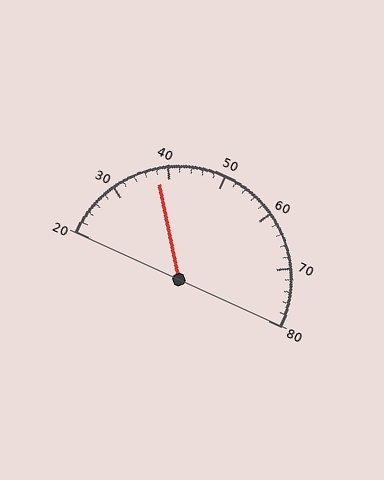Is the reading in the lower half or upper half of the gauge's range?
The reading is in the lower half of the range (20 to 80).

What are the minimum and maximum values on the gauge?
The gauge ranges from 20 to 80.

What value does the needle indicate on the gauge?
The needle indicates approximately 38.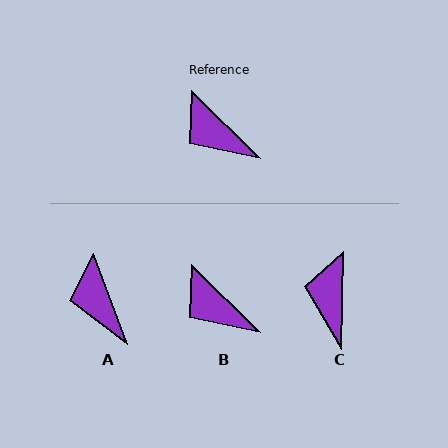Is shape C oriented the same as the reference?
No, it is off by about 46 degrees.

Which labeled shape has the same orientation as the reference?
B.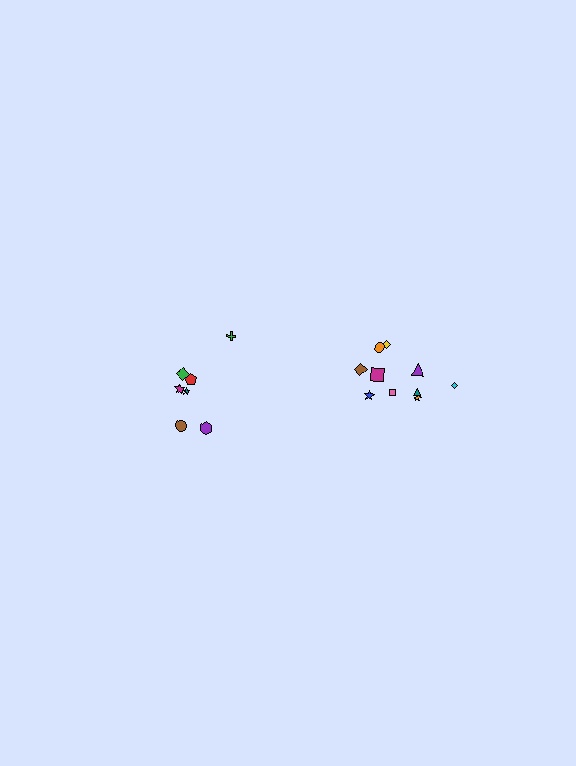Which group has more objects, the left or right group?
The right group.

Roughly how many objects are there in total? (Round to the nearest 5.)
Roughly 15 objects in total.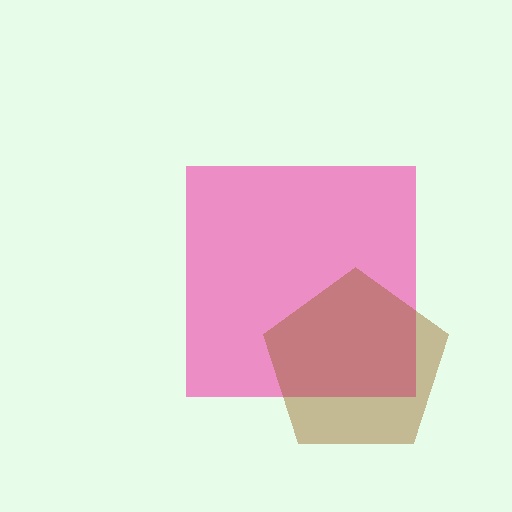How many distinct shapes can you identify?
There are 2 distinct shapes: a pink square, a brown pentagon.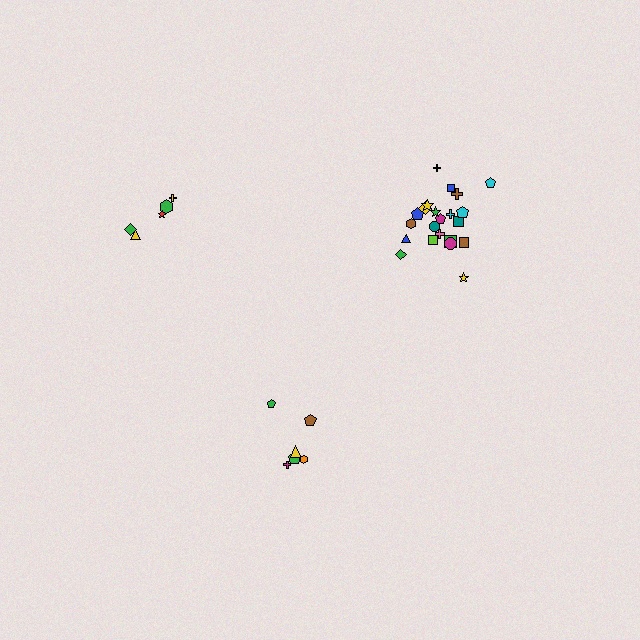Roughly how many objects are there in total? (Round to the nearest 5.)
Roughly 35 objects in total.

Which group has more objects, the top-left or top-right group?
The top-right group.